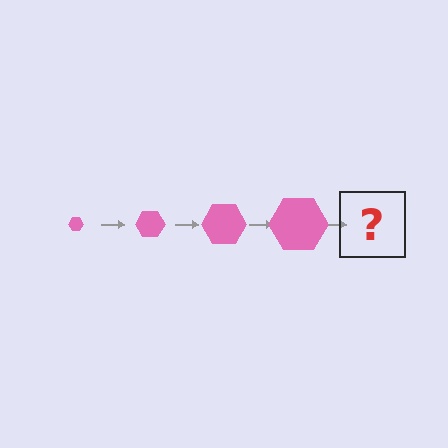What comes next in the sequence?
The next element should be a pink hexagon, larger than the previous one.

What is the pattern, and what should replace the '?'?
The pattern is that the hexagon gets progressively larger each step. The '?' should be a pink hexagon, larger than the previous one.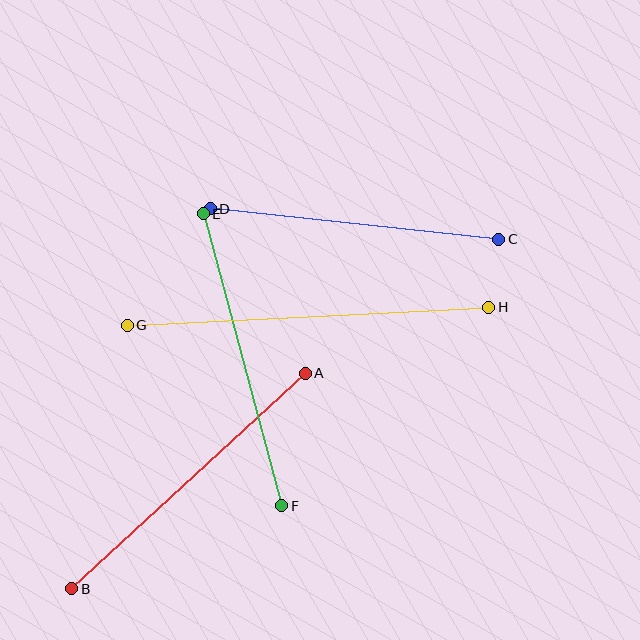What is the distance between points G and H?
The distance is approximately 362 pixels.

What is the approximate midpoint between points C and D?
The midpoint is at approximately (355, 224) pixels.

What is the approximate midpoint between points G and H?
The midpoint is at approximately (308, 316) pixels.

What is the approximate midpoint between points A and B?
The midpoint is at approximately (189, 481) pixels.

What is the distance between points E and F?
The distance is approximately 302 pixels.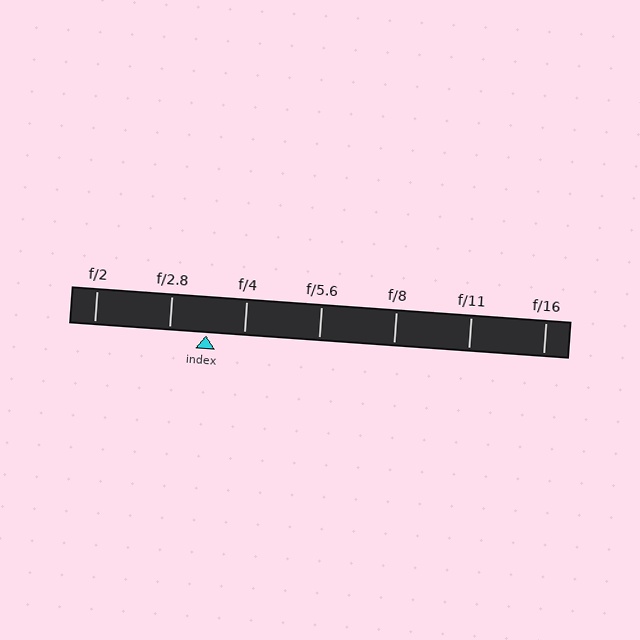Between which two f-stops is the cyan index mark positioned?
The index mark is between f/2.8 and f/4.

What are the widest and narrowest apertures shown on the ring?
The widest aperture shown is f/2 and the narrowest is f/16.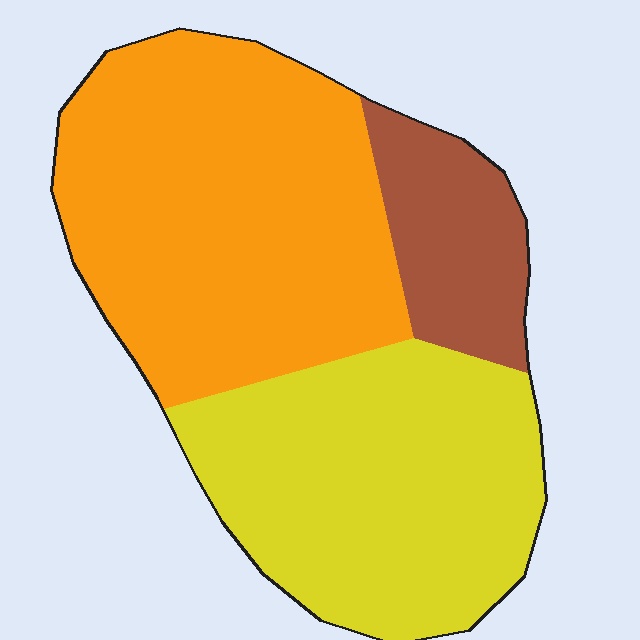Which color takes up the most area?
Orange, at roughly 45%.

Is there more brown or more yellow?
Yellow.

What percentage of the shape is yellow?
Yellow covers around 40% of the shape.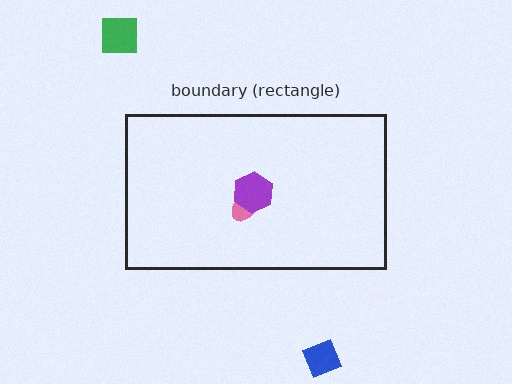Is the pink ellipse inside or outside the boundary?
Inside.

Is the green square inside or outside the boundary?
Outside.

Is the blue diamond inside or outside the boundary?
Outside.